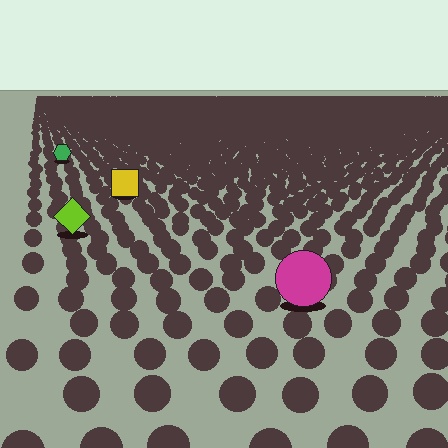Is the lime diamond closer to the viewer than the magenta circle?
No. The magenta circle is closer — you can tell from the texture gradient: the ground texture is coarser near it.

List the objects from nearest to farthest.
From nearest to farthest: the magenta circle, the lime diamond, the yellow square, the green hexagon.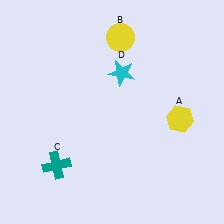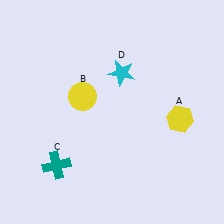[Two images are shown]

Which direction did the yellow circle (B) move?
The yellow circle (B) moved down.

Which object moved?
The yellow circle (B) moved down.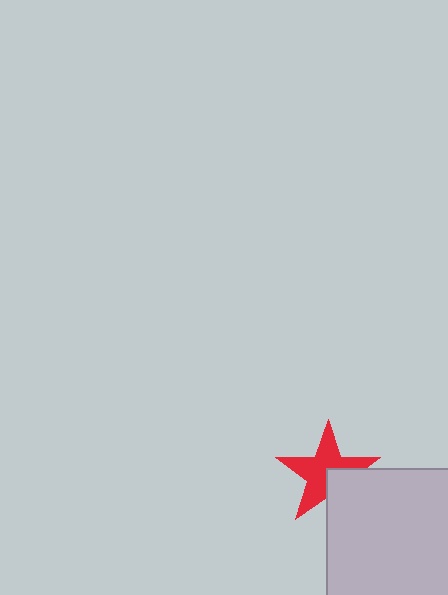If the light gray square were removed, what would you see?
You would see the complete red star.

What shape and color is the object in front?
The object in front is a light gray square.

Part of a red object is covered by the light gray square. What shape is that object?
It is a star.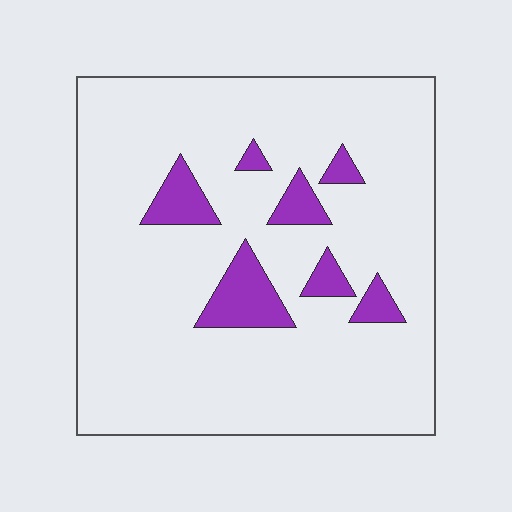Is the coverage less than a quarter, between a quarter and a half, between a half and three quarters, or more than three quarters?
Less than a quarter.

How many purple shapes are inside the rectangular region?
7.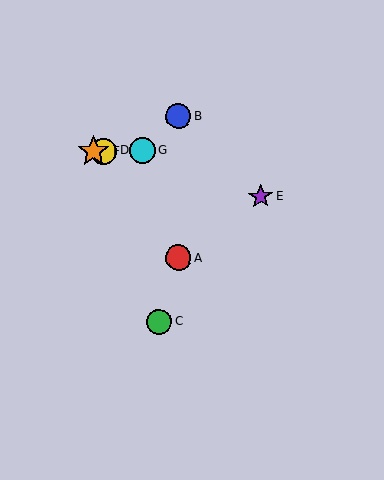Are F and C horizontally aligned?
No, F is at y≈151 and C is at y≈322.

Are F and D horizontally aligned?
Yes, both are at y≈151.